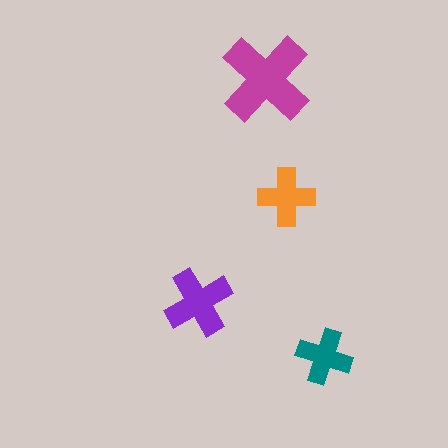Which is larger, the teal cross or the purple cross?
The purple one.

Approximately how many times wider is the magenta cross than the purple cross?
About 1.5 times wider.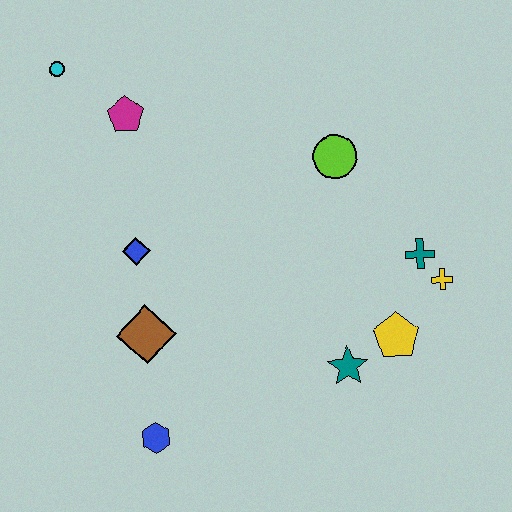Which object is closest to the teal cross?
The yellow cross is closest to the teal cross.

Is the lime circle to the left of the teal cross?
Yes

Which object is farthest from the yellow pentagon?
The cyan circle is farthest from the yellow pentagon.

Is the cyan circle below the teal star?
No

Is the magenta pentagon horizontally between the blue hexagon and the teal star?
No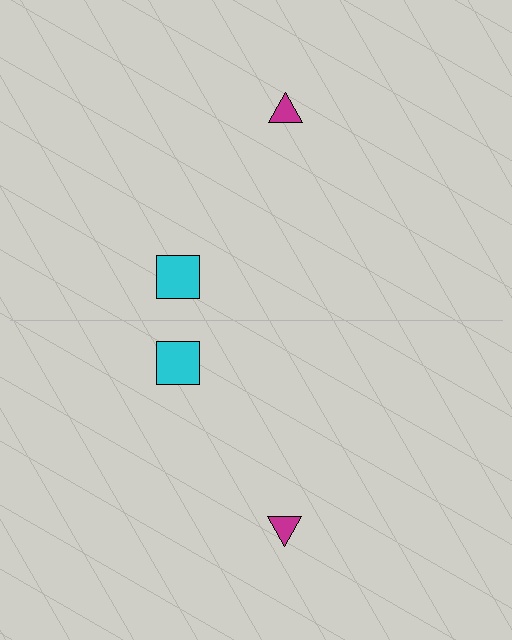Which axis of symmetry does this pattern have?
The pattern has a horizontal axis of symmetry running through the center of the image.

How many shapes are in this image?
There are 4 shapes in this image.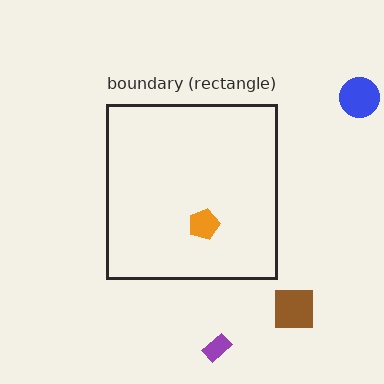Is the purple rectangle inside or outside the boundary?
Outside.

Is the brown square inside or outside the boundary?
Outside.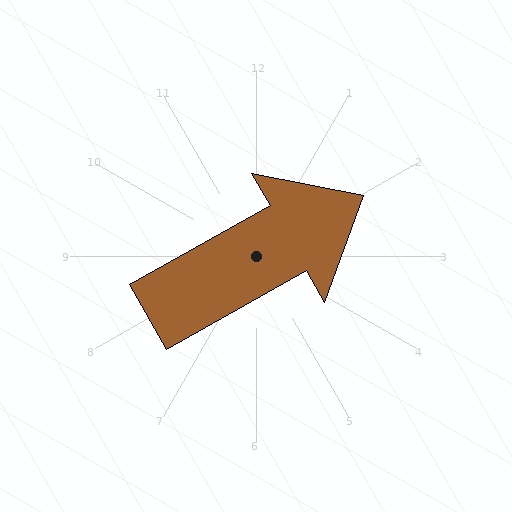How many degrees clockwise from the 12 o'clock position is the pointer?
Approximately 60 degrees.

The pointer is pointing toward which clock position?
Roughly 2 o'clock.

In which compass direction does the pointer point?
Northeast.